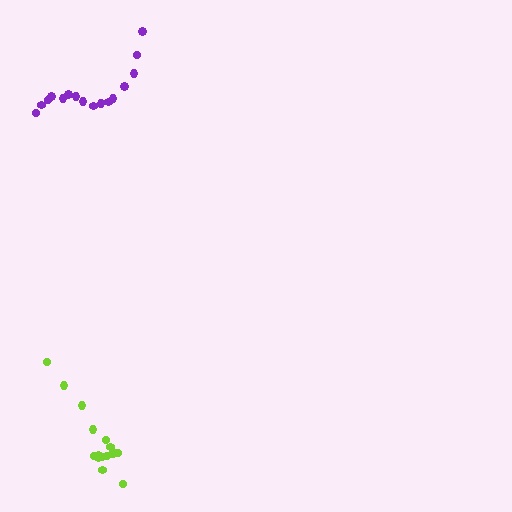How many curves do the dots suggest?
There are 2 distinct paths.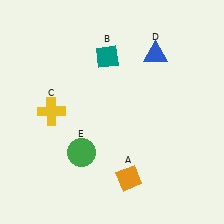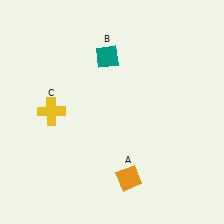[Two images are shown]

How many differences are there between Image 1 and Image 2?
There are 2 differences between the two images.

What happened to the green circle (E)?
The green circle (E) was removed in Image 2. It was in the bottom-left area of Image 1.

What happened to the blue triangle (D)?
The blue triangle (D) was removed in Image 2. It was in the top-right area of Image 1.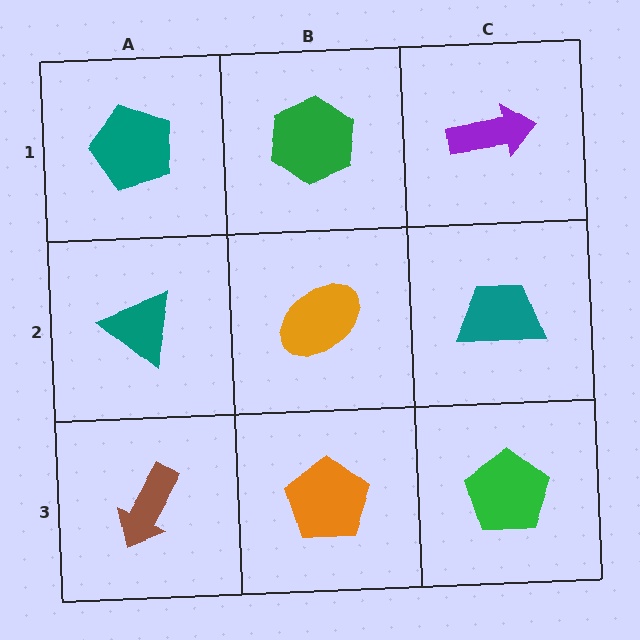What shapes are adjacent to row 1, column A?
A teal triangle (row 2, column A), a green hexagon (row 1, column B).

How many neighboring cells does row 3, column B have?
3.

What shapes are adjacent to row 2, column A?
A teal pentagon (row 1, column A), a brown arrow (row 3, column A), an orange ellipse (row 2, column B).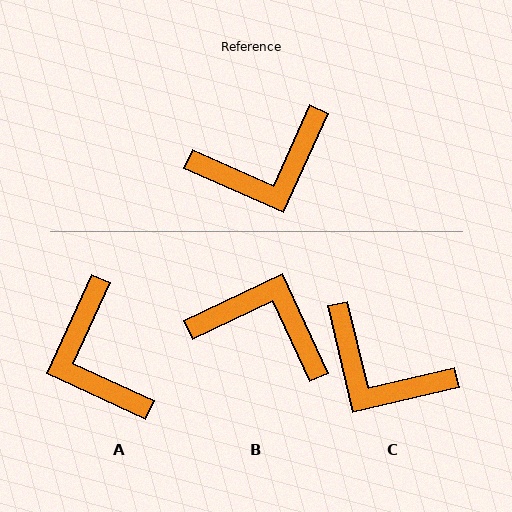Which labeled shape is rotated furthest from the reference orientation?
B, about 139 degrees away.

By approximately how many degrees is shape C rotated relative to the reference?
Approximately 53 degrees clockwise.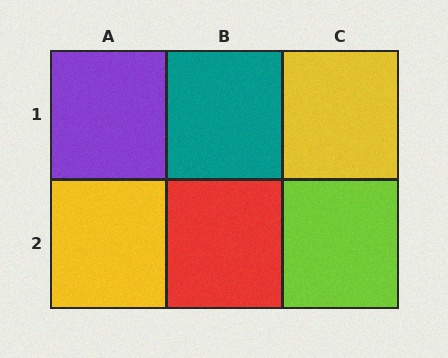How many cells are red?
1 cell is red.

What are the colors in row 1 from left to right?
Purple, teal, yellow.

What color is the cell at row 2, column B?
Red.